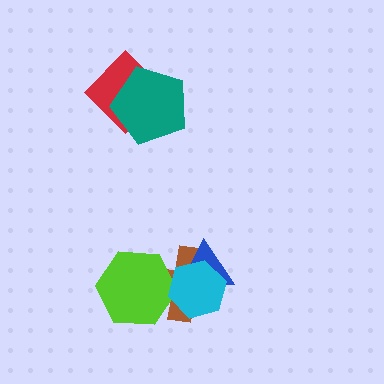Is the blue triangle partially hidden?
Yes, it is partially covered by another shape.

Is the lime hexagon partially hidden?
Yes, it is partially covered by another shape.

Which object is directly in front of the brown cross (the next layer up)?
The lime hexagon is directly in front of the brown cross.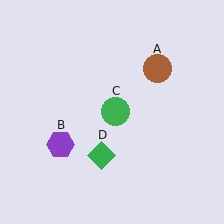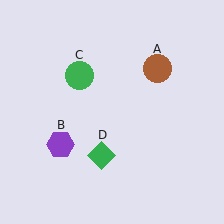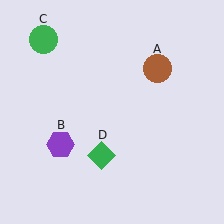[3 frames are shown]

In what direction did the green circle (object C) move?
The green circle (object C) moved up and to the left.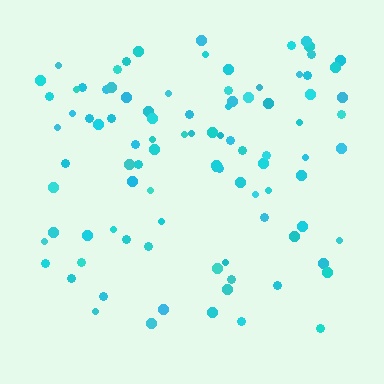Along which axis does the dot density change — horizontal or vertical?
Vertical.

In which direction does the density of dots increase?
From bottom to top, with the top side densest.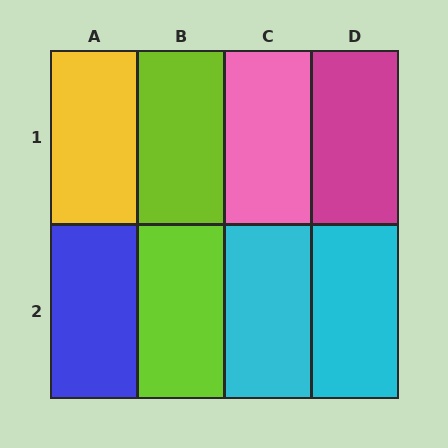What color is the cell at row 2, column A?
Blue.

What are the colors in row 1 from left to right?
Yellow, lime, pink, magenta.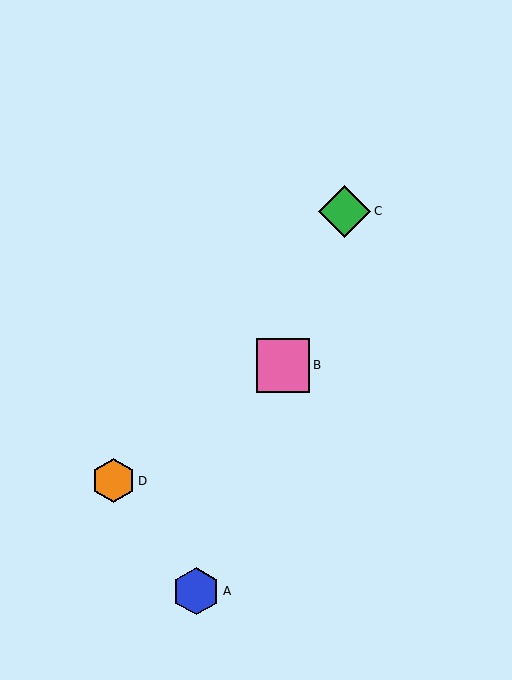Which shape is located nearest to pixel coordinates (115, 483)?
The orange hexagon (labeled D) at (113, 481) is nearest to that location.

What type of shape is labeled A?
Shape A is a blue hexagon.